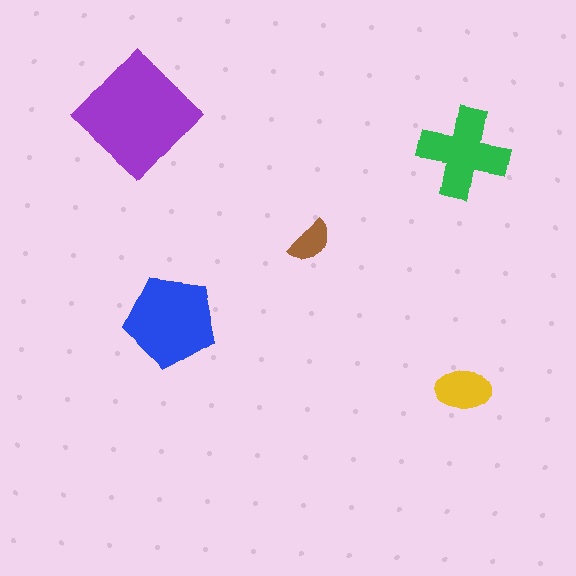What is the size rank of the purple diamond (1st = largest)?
1st.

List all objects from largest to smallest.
The purple diamond, the blue pentagon, the green cross, the yellow ellipse, the brown semicircle.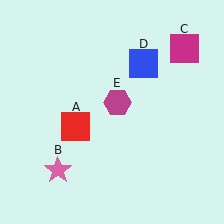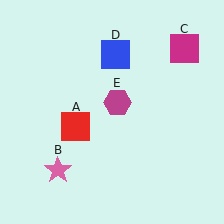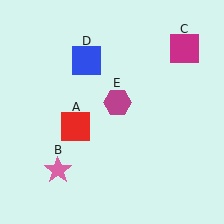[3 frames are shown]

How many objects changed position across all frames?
1 object changed position: blue square (object D).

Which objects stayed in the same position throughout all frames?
Red square (object A) and pink star (object B) and magenta square (object C) and magenta hexagon (object E) remained stationary.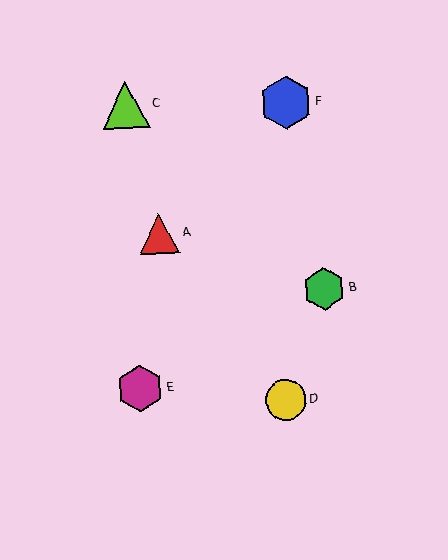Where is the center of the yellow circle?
The center of the yellow circle is at (286, 400).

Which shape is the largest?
The blue hexagon (labeled F) is the largest.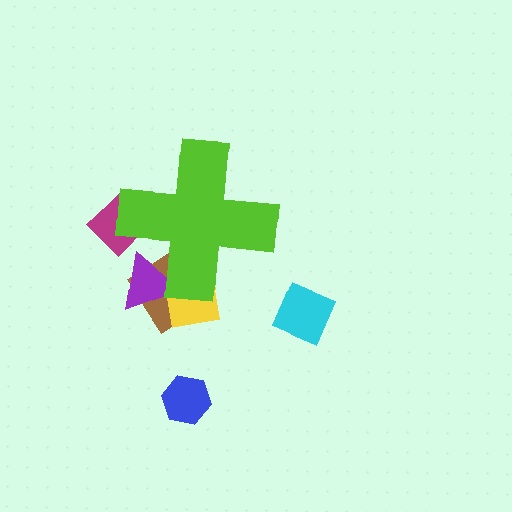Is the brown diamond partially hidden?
Yes, the brown diamond is partially hidden behind the lime cross.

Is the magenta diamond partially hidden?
Yes, the magenta diamond is partially hidden behind the lime cross.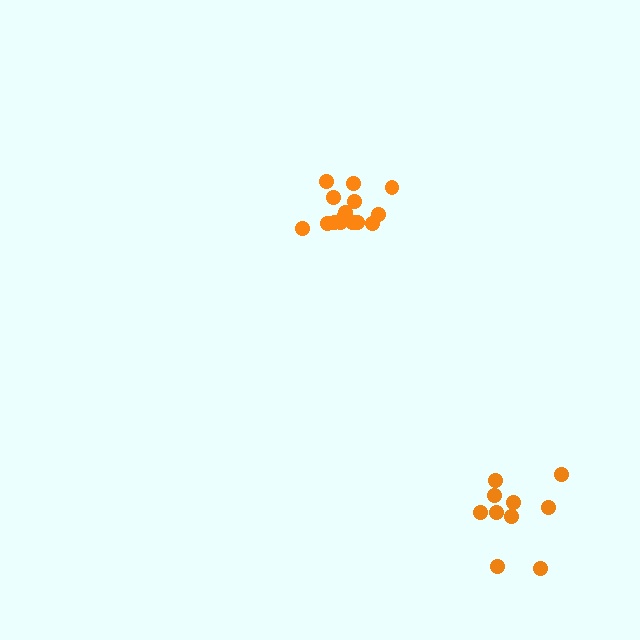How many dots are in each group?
Group 1: 15 dots, Group 2: 10 dots (25 total).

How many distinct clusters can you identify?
There are 2 distinct clusters.